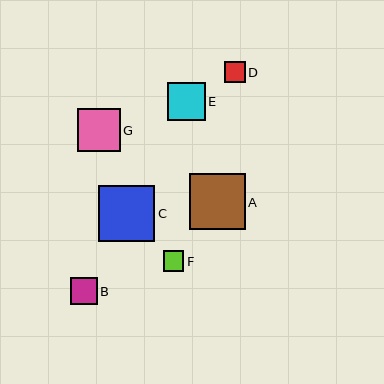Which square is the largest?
Square C is the largest with a size of approximately 56 pixels.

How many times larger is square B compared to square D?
Square B is approximately 1.3 times the size of square D.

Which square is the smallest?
Square F is the smallest with a size of approximately 20 pixels.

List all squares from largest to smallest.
From largest to smallest: C, A, G, E, B, D, F.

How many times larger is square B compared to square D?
Square B is approximately 1.3 times the size of square D.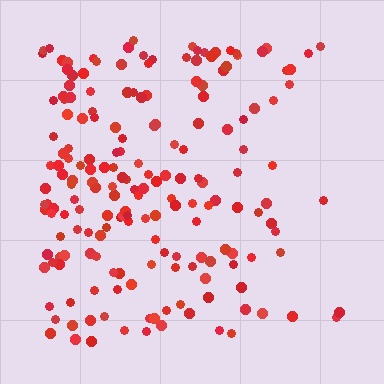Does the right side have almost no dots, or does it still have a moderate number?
Still a moderate number, just noticeably fewer than the left.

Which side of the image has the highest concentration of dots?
The left.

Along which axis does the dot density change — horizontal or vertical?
Horizontal.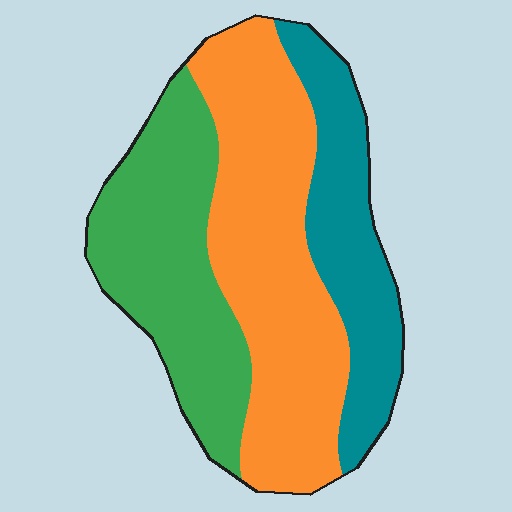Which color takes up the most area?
Orange, at roughly 45%.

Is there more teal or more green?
Green.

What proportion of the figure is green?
Green covers 33% of the figure.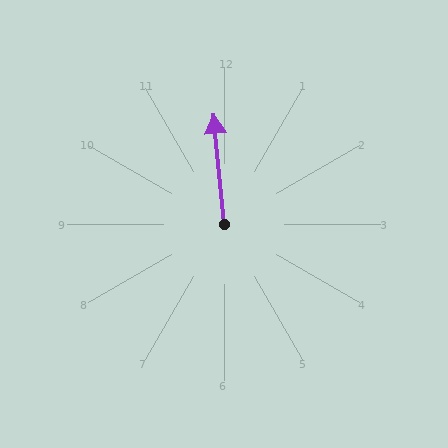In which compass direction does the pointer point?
North.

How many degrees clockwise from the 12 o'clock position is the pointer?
Approximately 355 degrees.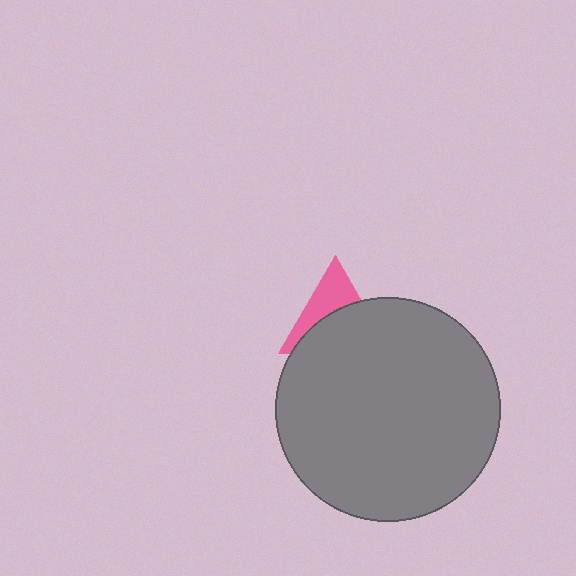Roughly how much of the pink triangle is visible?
A small part of it is visible (roughly 42%).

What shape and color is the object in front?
The object in front is a gray circle.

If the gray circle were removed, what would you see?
You would see the complete pink triangle.